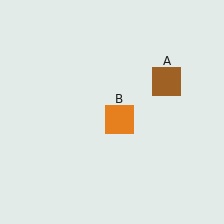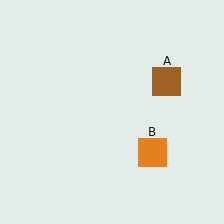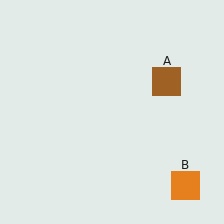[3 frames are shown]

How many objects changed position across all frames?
1 object changed position: orange square (object B).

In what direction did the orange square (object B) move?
The orange square (object B) moved down and to the right.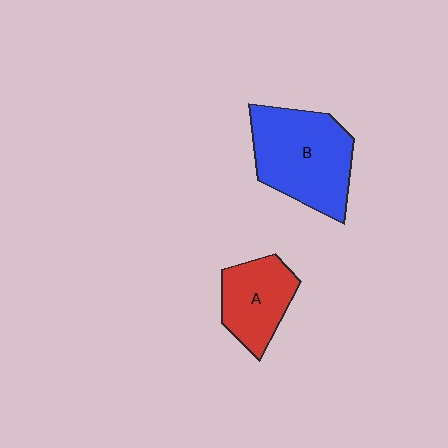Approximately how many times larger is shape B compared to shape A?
Approximately 1.6 times.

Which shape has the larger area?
Shape B (blue).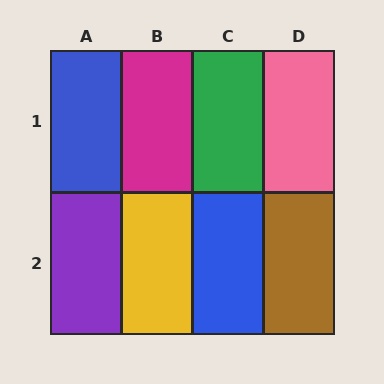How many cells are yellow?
1 cell is yellow.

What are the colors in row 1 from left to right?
Blue, magenta, green, pink.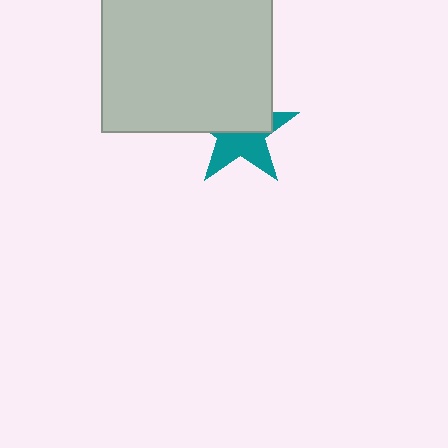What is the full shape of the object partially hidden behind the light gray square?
The partially hidden object is a teal star.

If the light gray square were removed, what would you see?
You would see the complete teal star.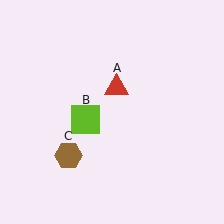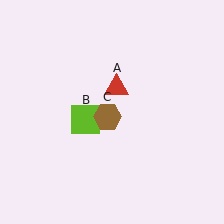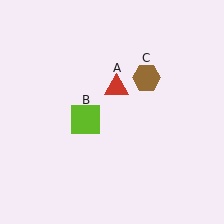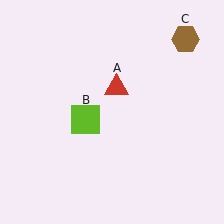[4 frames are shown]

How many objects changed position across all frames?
1 object changed position: brown hexagon (object C).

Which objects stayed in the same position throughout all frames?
Red triangle (object A) and lime square (object B) remained stationary.